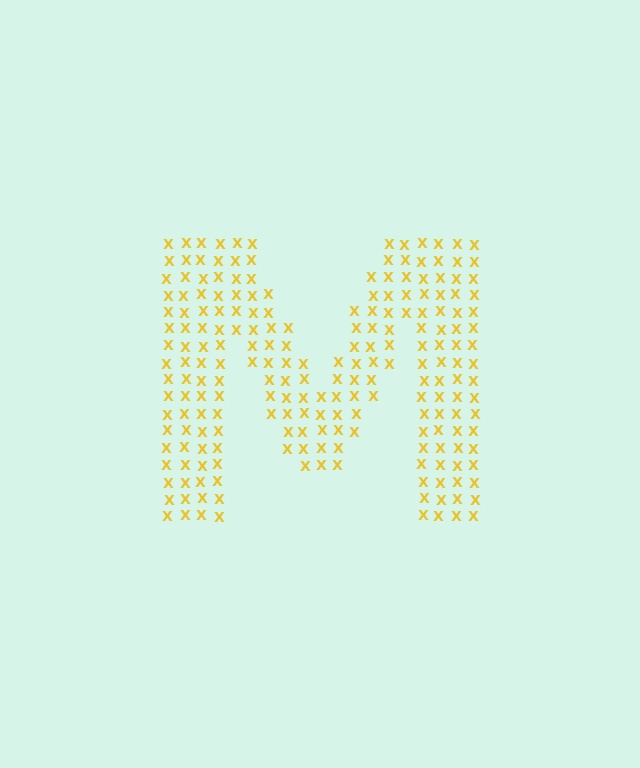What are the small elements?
The small elements are letter X's.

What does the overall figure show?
The overall figure shows the letter M.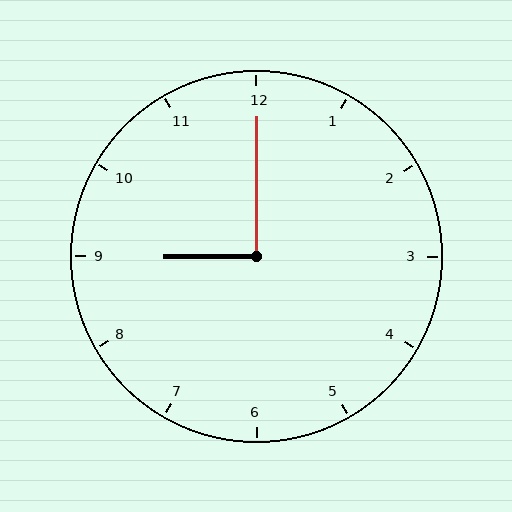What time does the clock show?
9:00.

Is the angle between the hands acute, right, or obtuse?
It is right.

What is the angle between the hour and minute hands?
Approximately 90 degrees.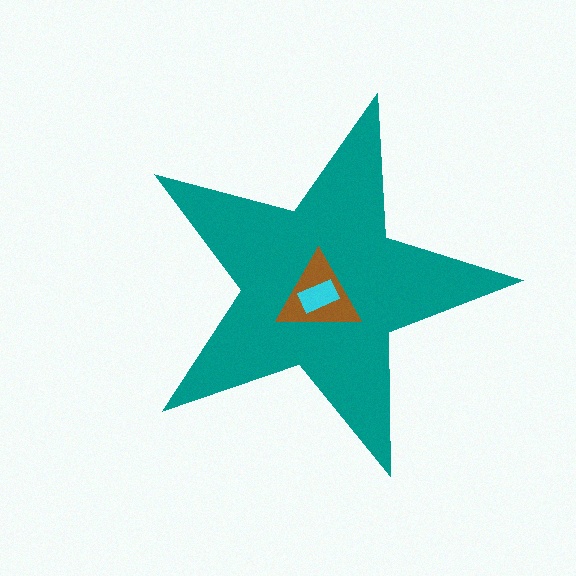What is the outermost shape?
The teal star.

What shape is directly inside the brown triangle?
The cyan rectangle.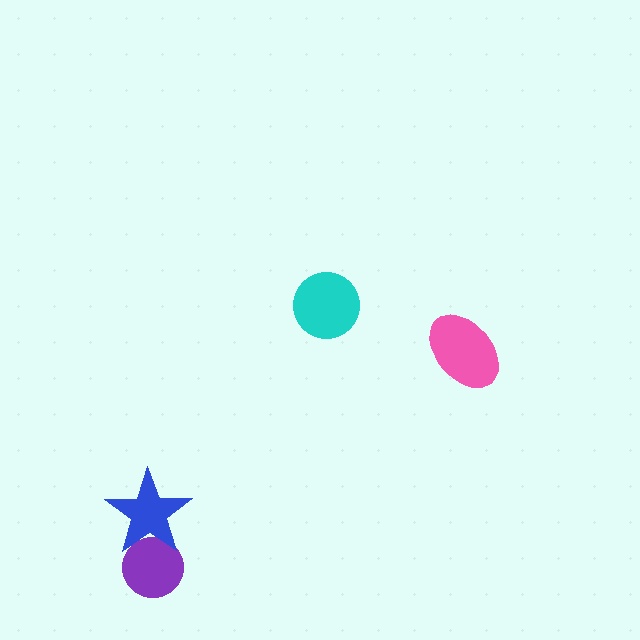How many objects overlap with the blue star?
1 object overlaps with the blue star.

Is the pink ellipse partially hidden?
No, no other shape covers it.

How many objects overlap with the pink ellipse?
0 objects overlap with the pink ellipse.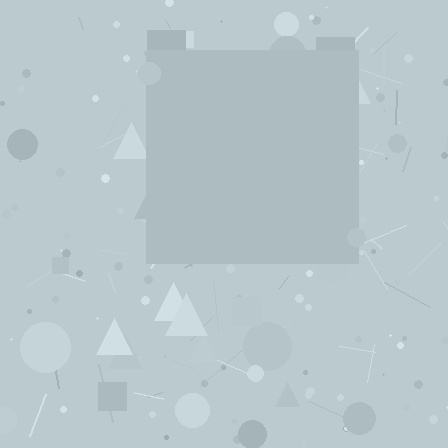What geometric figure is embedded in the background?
A square is embedded in the background.